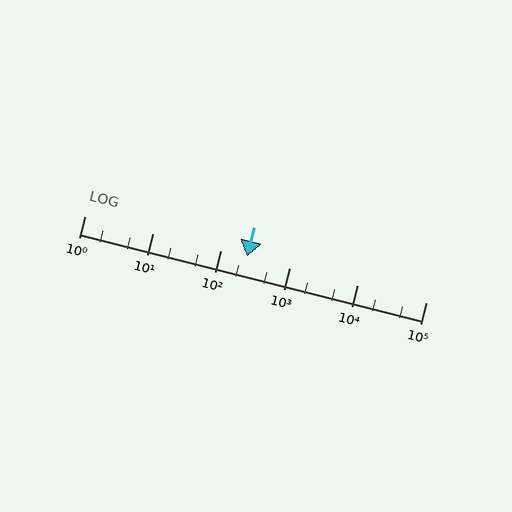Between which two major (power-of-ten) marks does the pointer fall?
The pointer is between 100 and 1000.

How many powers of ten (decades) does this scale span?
The scale spans 5 decades, from 1 to 100000.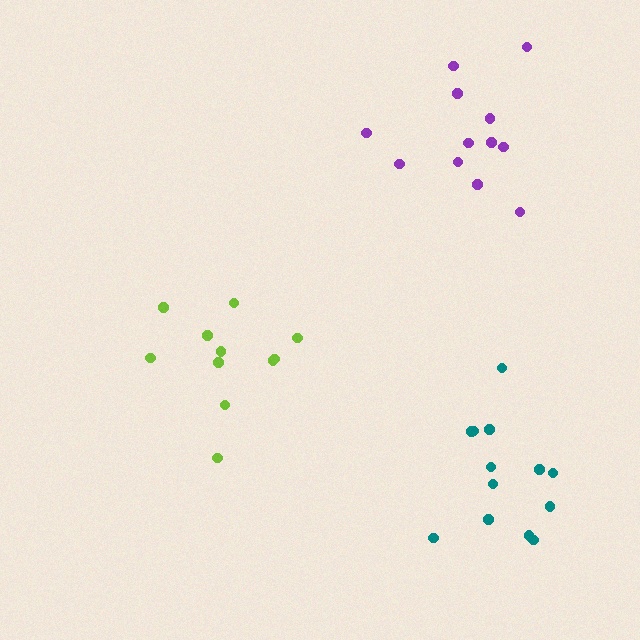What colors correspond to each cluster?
The clusters are colored: purple, lime, teal.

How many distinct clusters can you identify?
There are 3 distinct clusters.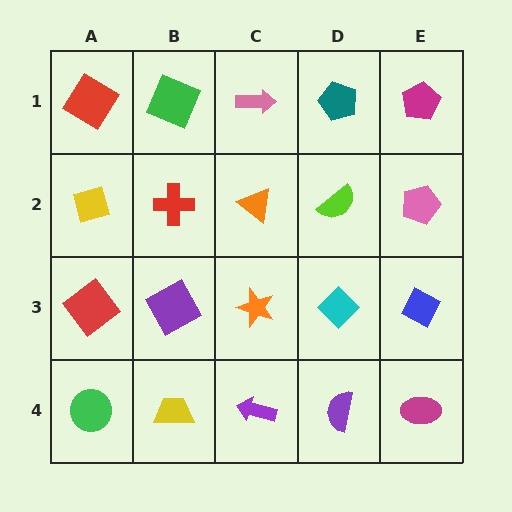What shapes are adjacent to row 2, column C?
A pink arrow (row 1, column C), an orange star (row 3, column C), a red cross (row 2, column B), a lime semicircle (row 2, column D).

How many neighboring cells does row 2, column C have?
4.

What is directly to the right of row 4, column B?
A purple arrow.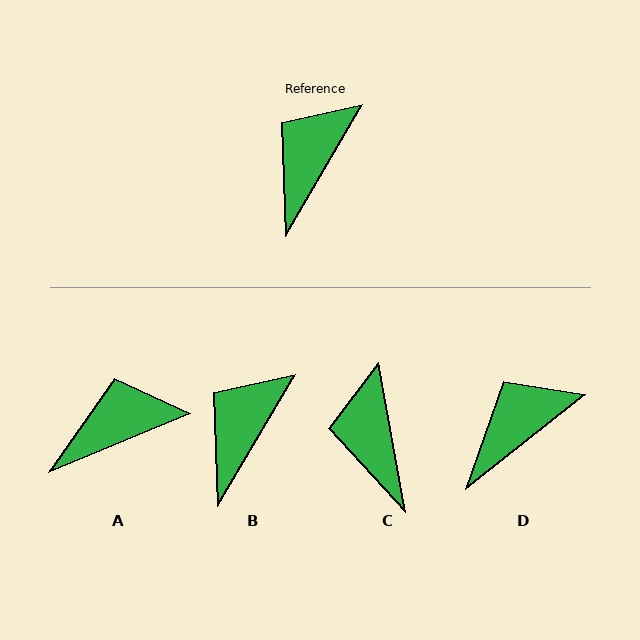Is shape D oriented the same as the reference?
No, it is off by about 21 degrees.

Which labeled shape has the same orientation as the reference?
B.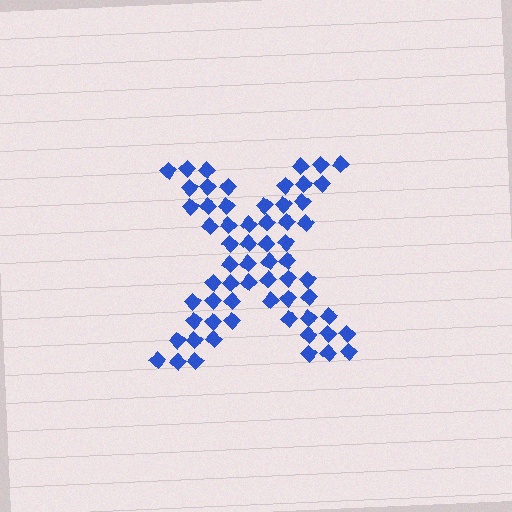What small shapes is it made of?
It is made of small diamonds.